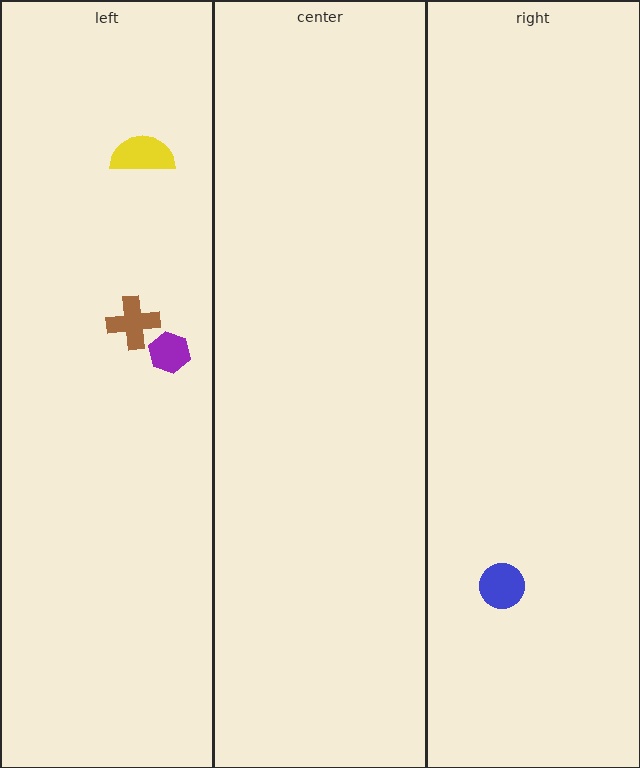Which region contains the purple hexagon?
The left region.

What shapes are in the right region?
The blue circle.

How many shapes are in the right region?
1.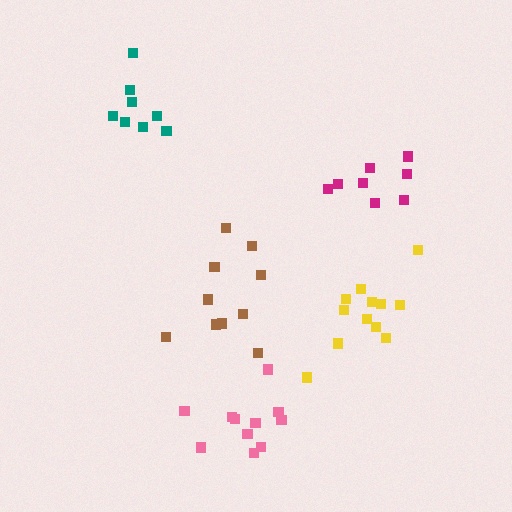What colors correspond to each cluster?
The clusters are colored: yellow, brown, magenta, teal, pink.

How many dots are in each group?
Group 1: 12 dots, Group 2: 10 dots, Group 3: 8 dots, Group 4: 8 dots, Group 5: 11 dots (49 total).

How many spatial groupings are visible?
There are 5 spatial groupings.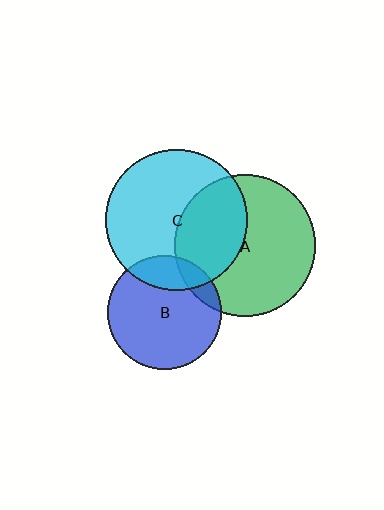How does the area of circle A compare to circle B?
Approximately 1.5 times.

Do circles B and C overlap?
Yes.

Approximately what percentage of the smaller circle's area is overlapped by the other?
Approximately 20%.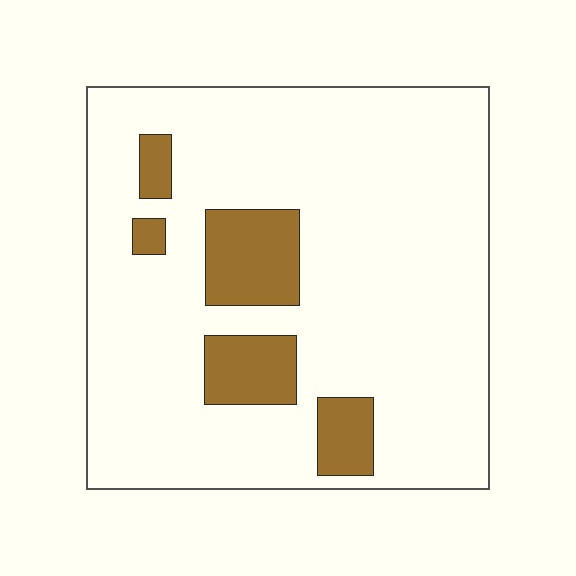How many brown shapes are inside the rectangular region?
5.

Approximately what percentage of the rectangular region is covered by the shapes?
Approximately 15%.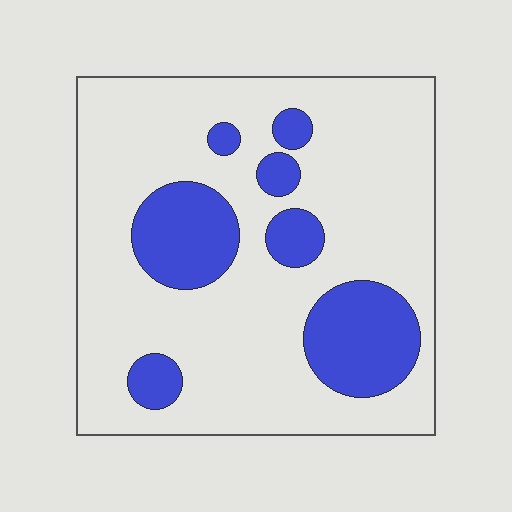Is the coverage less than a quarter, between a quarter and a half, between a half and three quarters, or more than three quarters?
Less than a quarter.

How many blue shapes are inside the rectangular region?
7.